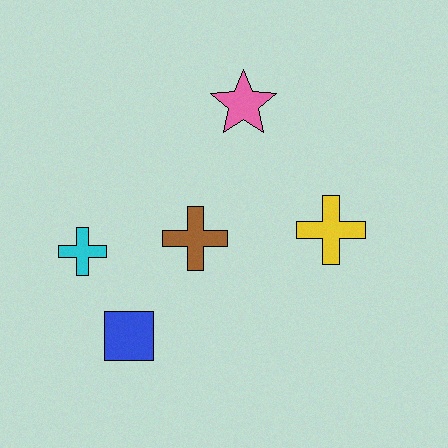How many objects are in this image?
There are 5 objects.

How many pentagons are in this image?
There are no pentagons.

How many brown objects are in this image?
There is 1 brown object.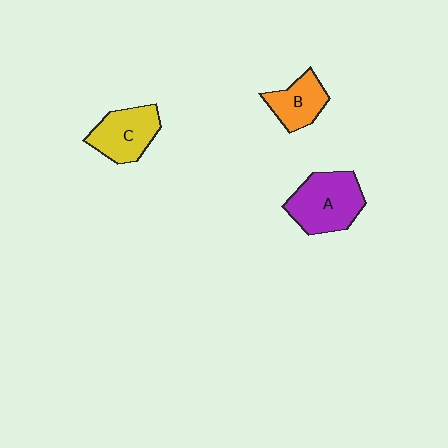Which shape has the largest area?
Shape A (purple).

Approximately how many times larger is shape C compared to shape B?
Approximately 1.3 times.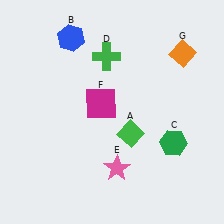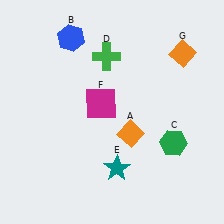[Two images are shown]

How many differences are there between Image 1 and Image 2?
There are 2 differences between the two images.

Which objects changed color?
A changed from green to orange. E changed from pink to teal.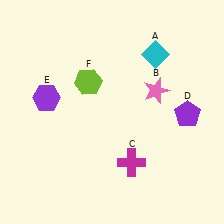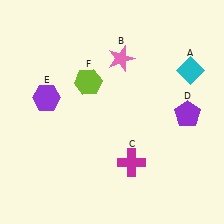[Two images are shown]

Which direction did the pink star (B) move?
The pink star (B) moved left.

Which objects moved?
The objects that moved are: the cyan diamond (A), the pink star (B).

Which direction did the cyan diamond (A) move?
The cyan diamond (A) moved right.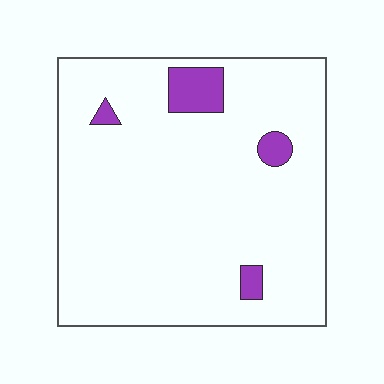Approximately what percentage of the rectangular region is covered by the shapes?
Approximately 5%.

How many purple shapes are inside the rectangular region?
4.